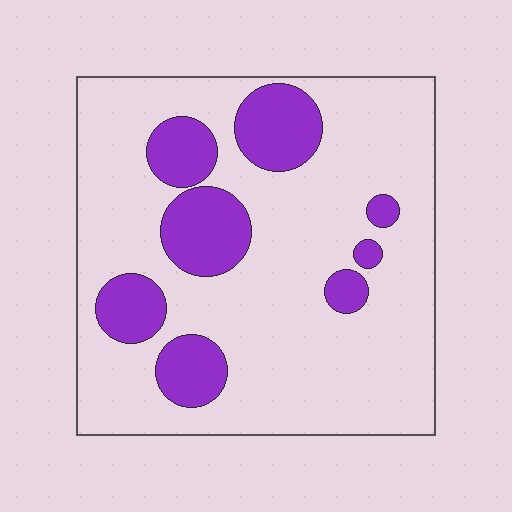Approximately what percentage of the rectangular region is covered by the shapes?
Approximately 20%.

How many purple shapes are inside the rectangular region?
8.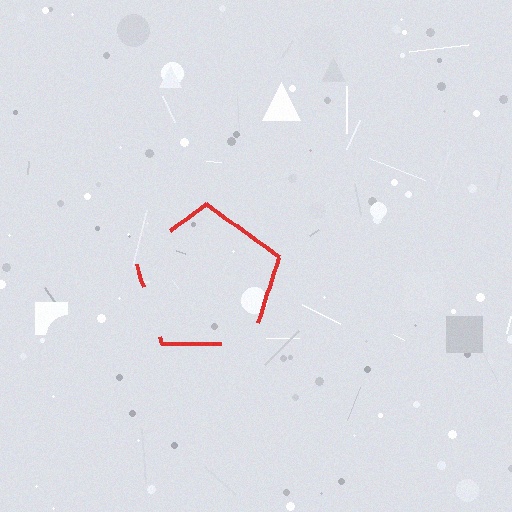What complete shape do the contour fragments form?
The contour fragments form a pentagon.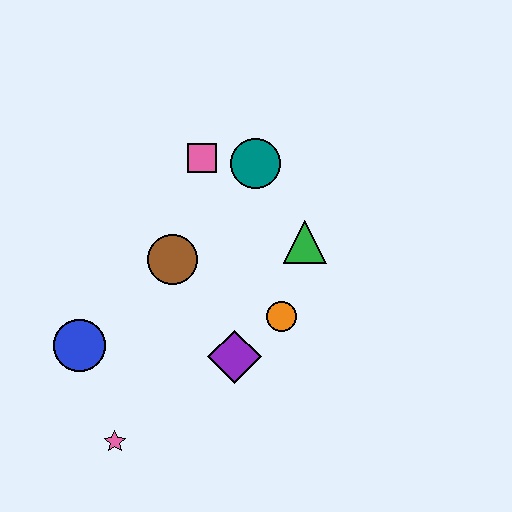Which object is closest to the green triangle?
The orange circle is closest to the green triangle.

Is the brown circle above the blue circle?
Yes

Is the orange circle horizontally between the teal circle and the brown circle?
No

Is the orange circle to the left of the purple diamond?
No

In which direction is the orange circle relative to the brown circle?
The orange circle is to the right of the brown circle.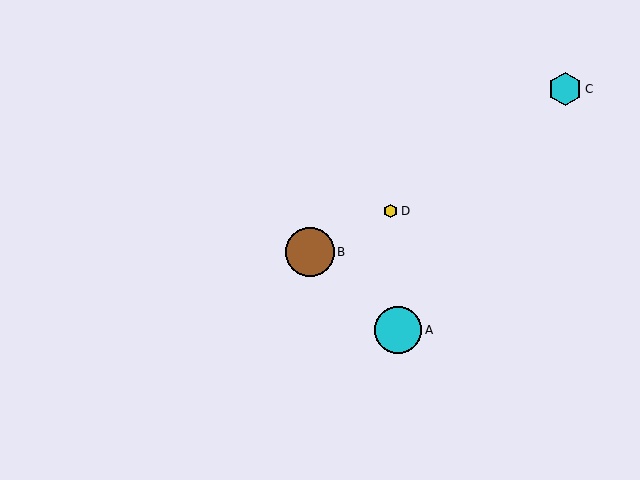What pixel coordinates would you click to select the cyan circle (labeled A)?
Click at (398, 330) to select the cyan circle A.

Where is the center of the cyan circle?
The center of the cyan circle is at (398, 330).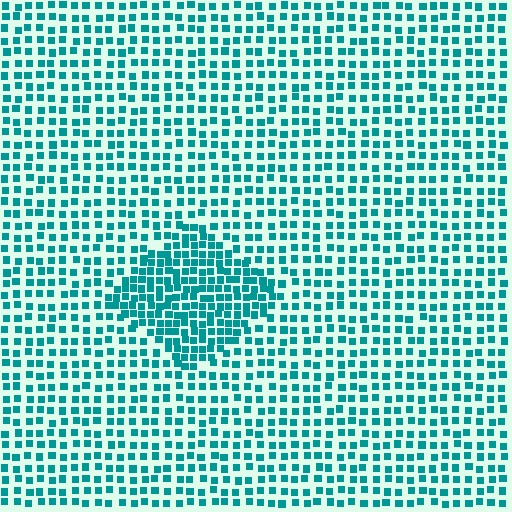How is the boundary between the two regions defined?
The boundary is defined by a change in element density (approximately 1.8x ratio). All elements are the same color, size, and shape.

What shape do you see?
I see a diamond.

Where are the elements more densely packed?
The elements are more densely packed inside the diamond boundary.